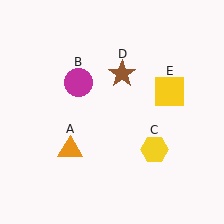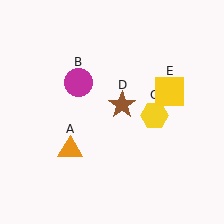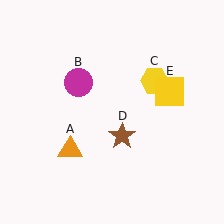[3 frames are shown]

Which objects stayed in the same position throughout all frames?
Orange triangle (object A) and magenta circle (object B) and yellow square (object E) remained stationary.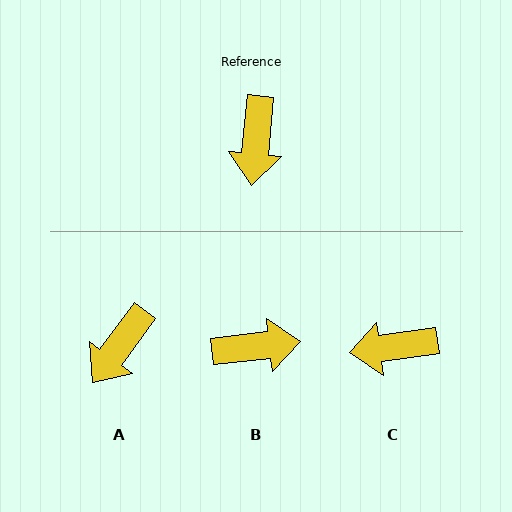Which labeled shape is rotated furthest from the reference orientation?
B, about 102 degrees away.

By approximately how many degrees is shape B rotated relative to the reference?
Approximately 102 degrees counter-clockwise.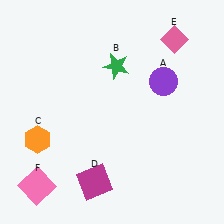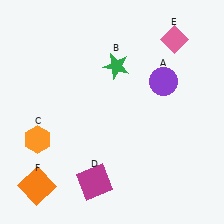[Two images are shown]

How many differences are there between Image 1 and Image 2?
There is 1 difference between the two images.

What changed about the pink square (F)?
In Image 1, F is pink. In Image 2, it changed to orange.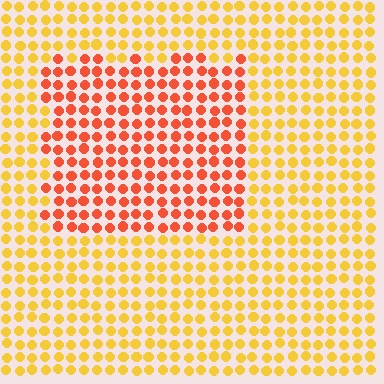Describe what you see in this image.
The image is filled with small yellow elements in a uniform arrangement. A rectangle-shaped region is visible where the elements are tinted to a slightly different hue, forming a subtle color boundary.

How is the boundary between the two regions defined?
The boundary is defined purely by a slight shift in hue (about 39 degrees). Spacing, size, and orientation are identical on both sides.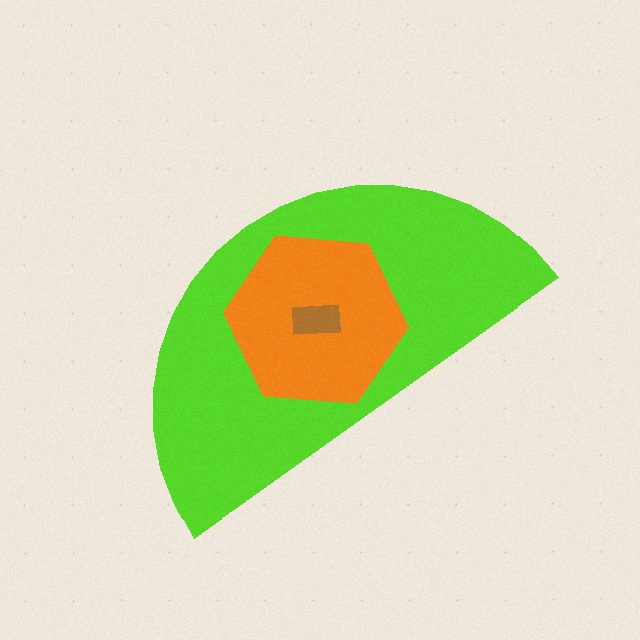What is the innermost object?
The brown rectangle.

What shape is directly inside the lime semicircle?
The orange hexagon.